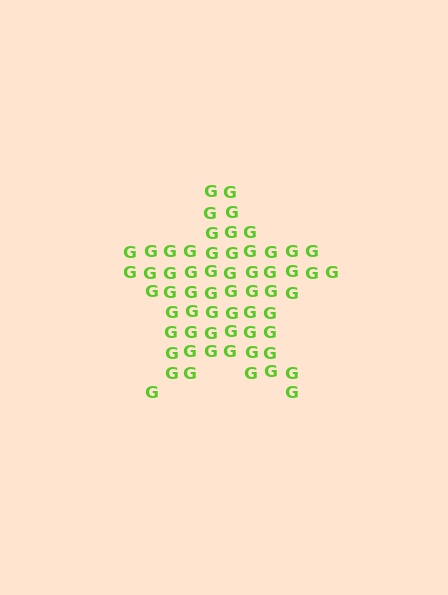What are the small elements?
The small elements are letter G's.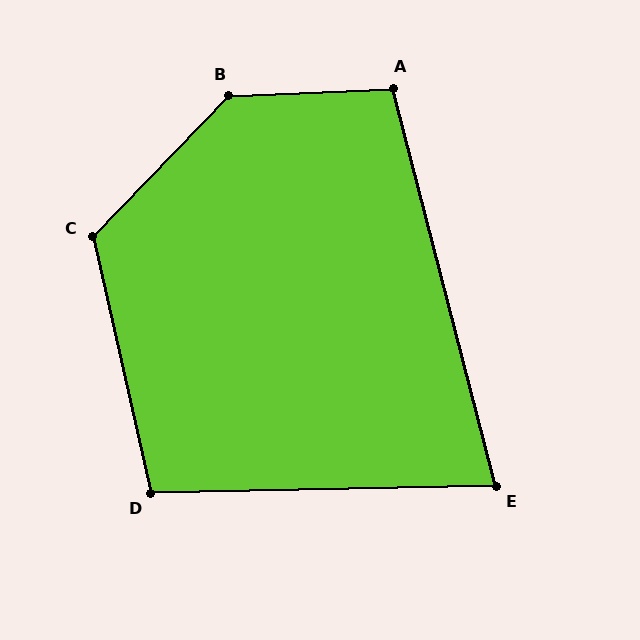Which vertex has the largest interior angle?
B, at approximately 136 degrees.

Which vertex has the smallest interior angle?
E, at approximately 77 degrees.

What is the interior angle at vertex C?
Approximately 123 degrees (obtuse).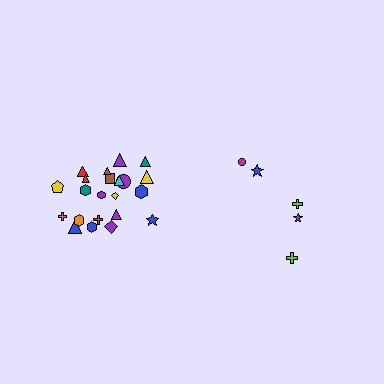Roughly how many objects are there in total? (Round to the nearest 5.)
Roughly 25 objects in total.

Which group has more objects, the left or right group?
The left group.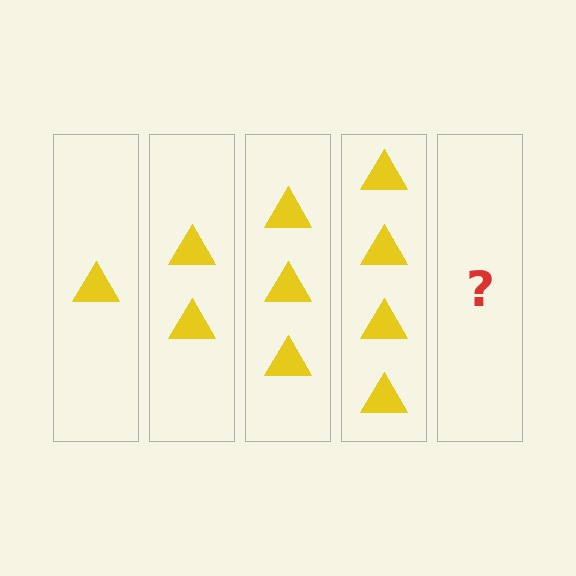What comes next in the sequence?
The next element should be 5 triangles.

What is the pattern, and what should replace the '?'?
The pattern is that each step adds one more triangle. The '?' should be 5 triangles.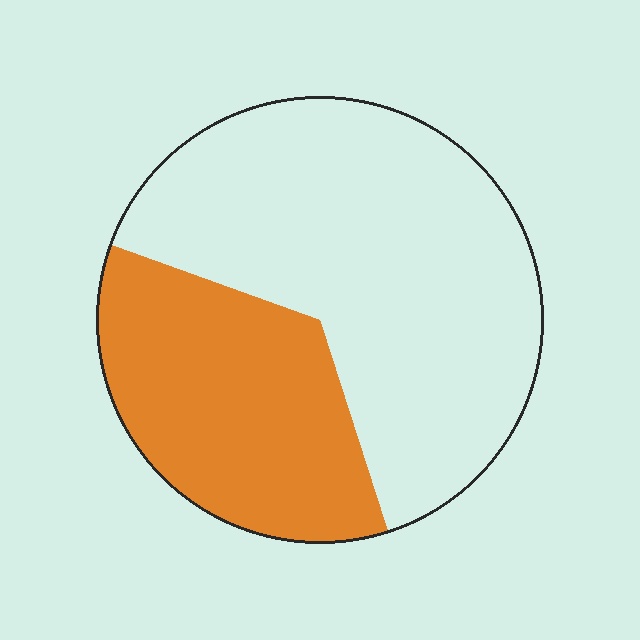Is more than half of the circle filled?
No.